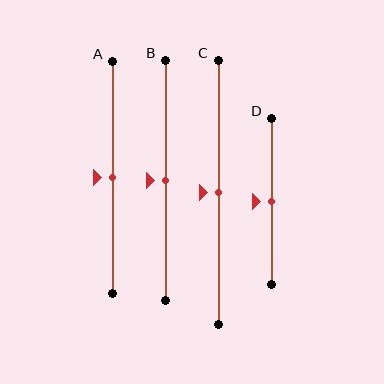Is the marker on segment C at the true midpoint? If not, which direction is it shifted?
Yes, the marker on segment C is at the true midpoint.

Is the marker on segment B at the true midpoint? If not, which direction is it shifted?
Yes, the marker on segment B is at the true midpoint.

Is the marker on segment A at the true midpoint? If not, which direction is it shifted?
Yes, the marker on segment A is at the true midpoint.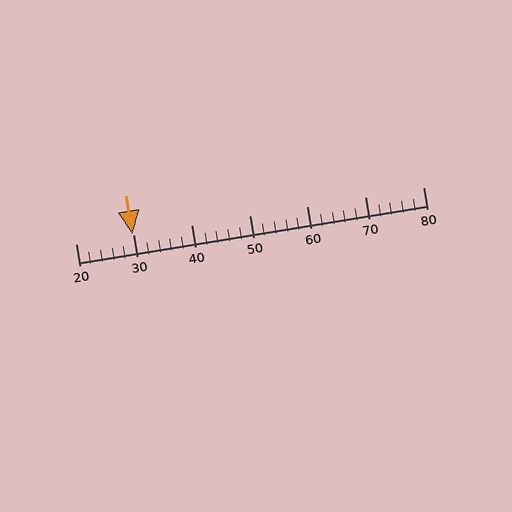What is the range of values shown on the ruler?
The ruler shows values from 20 to 80.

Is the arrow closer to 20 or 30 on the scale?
The arrow is closer to 30.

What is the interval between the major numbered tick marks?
The major tick marks are spaced 10 units apart.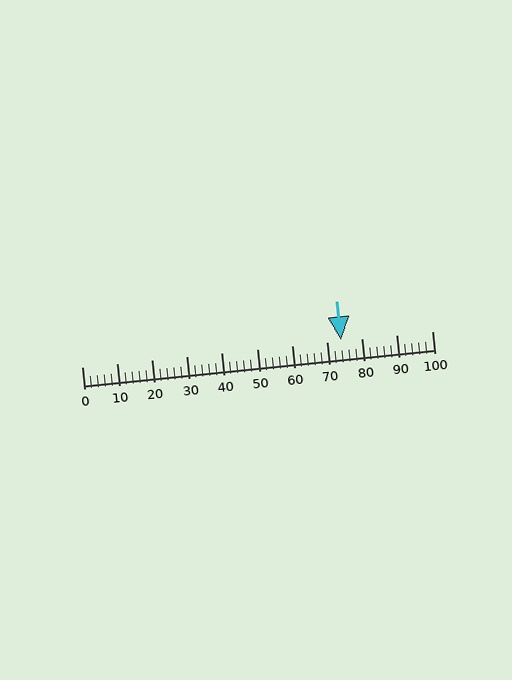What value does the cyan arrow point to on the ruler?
The cyan arrow points to approximately 74.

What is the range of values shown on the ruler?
The ruler shows values from 0 to 100.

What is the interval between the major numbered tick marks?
The major tick marks are spaced 10 units apart.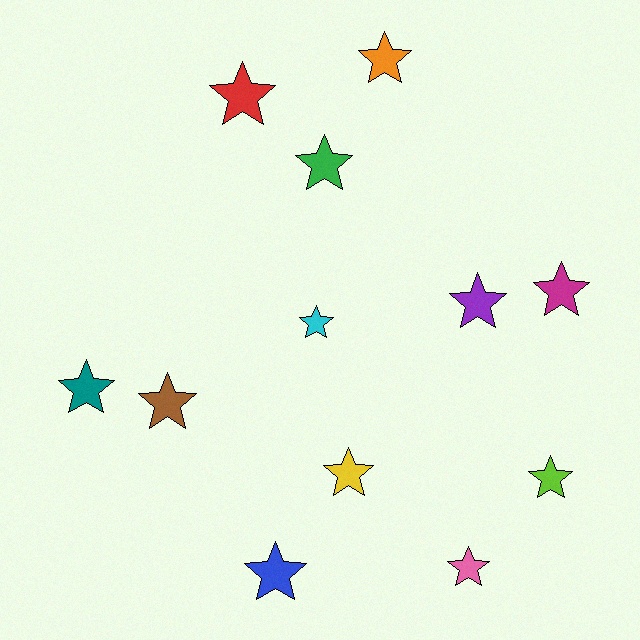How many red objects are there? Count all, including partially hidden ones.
There is 1 red object.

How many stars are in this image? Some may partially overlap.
There are 12 stars.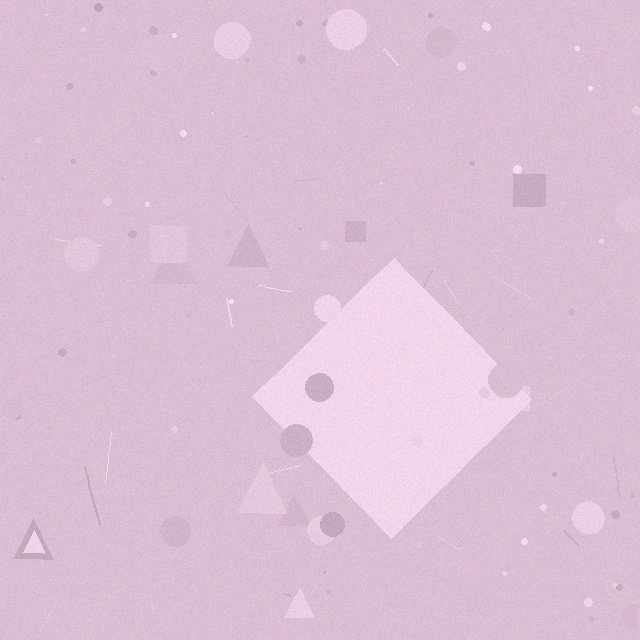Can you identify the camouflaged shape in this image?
The camouflaged shape is a diamond.